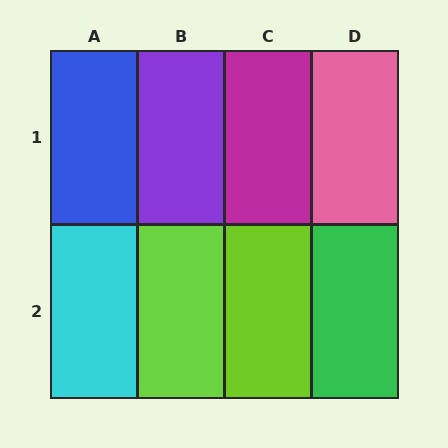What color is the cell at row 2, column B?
Lime.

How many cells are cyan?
1 cell is cyan.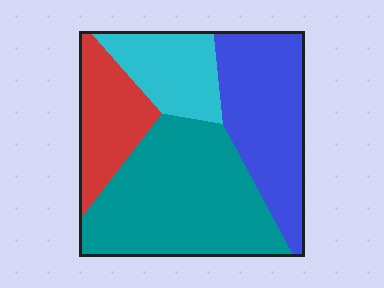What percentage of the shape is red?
Red takes up about one sixth (1/6) of the shape.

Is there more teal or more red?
Teal.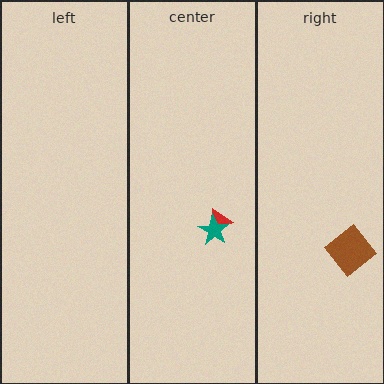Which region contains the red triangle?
The center region.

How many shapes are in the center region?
2.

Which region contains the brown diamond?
The right region.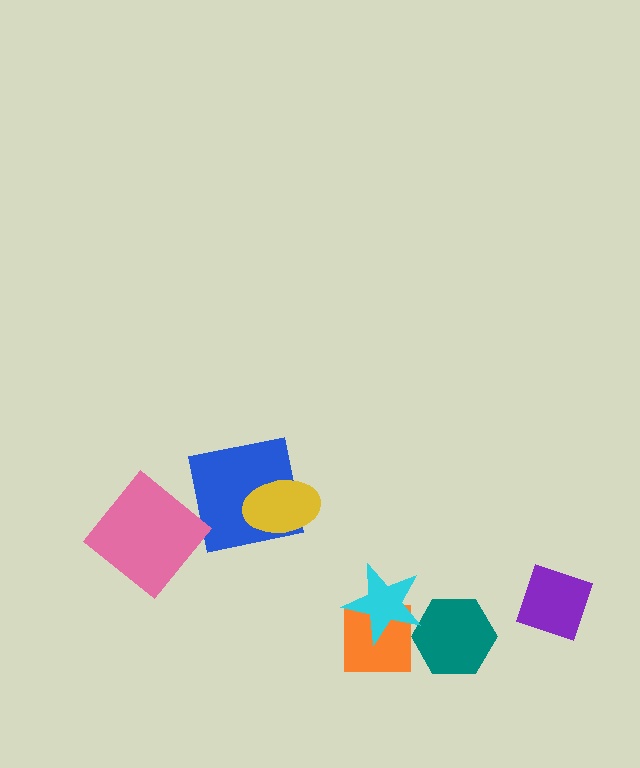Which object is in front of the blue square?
The yellow ellipse is in front of the blue square.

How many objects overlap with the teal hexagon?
0 objects overlap with the teal hexagon.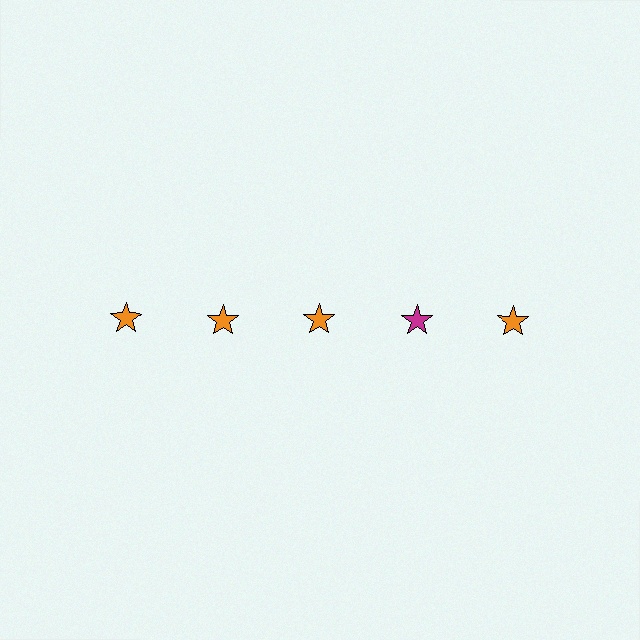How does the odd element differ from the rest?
It has a different color: magenta instead of orange.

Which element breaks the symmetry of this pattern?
The magenta star in the top row, second from right column breaks the symmetry. All other shapes are orange stars.